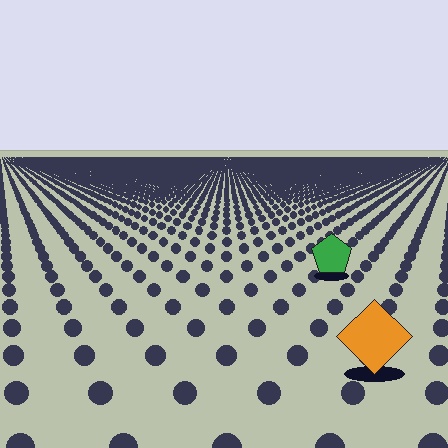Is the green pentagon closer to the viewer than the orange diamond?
No. The orange diamond is closer — you can tell from the texture gradient: the ground texture is coarser near it.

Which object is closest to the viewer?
The orange diamond is closest. The texture marks near it are larger and more spread out.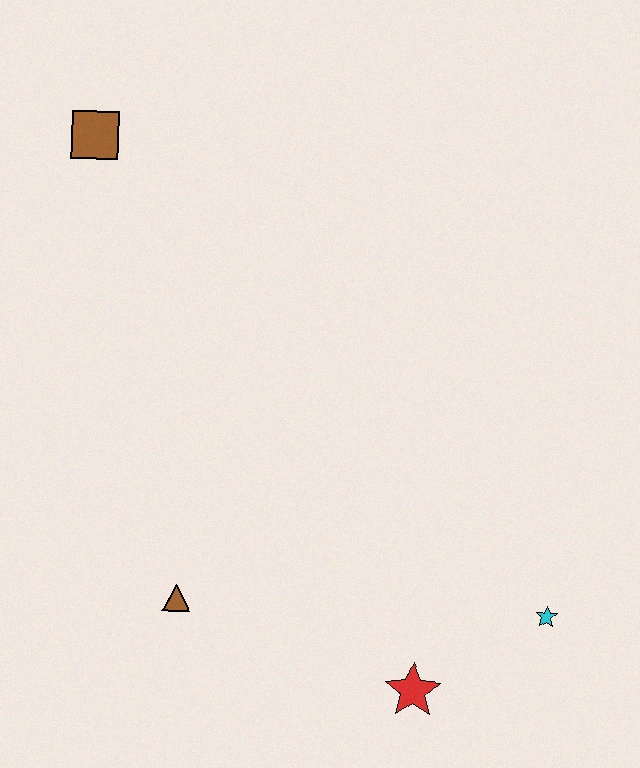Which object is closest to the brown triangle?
The red star is closest to the brown triangle.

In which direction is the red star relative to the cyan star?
The red star is to the left of the cyan star.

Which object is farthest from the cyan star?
The brown square is farthest from the cyan star.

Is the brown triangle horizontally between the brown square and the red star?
Yes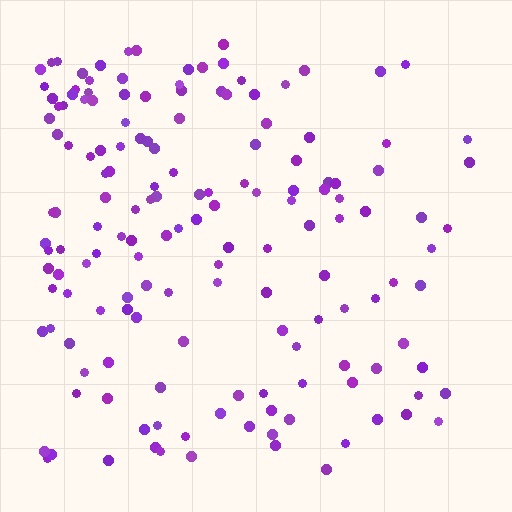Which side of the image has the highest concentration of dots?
The left.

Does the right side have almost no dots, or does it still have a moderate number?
Still a moderate number, just noticeably fewer than the left.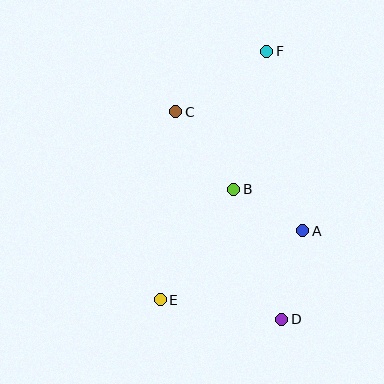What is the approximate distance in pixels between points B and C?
The distance between B and C is approximately 97 pixels.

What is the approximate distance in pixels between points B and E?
The distance between B and E is approximately 133 pixels.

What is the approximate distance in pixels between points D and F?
The distance between D and F is approximately 268 pixels.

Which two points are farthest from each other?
Points E and F are farthest from each other.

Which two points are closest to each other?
Points A and B are closest to each other.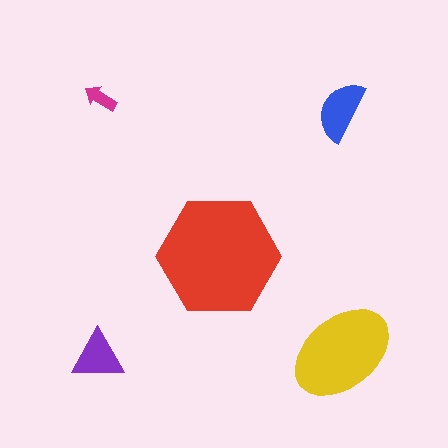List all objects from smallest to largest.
The magenta arrow, the purple triangle, the blue semicircle, the yellow ellipse, the red hexagon.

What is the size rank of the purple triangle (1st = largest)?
4th.